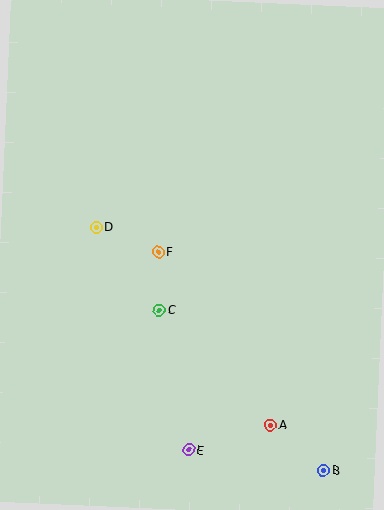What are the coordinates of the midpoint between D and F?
The midpoint between D and F is at (127, 239).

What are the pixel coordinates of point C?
Point C is at (159, 310).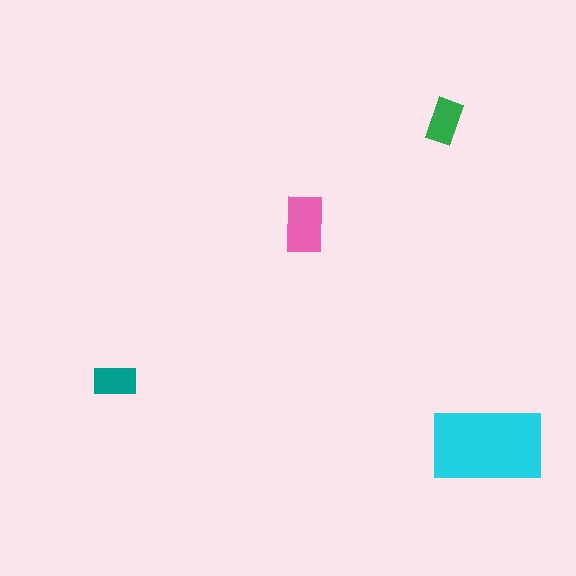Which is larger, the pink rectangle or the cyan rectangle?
The cyan one.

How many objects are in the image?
There are 4 objects in the image.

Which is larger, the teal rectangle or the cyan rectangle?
The cyan one.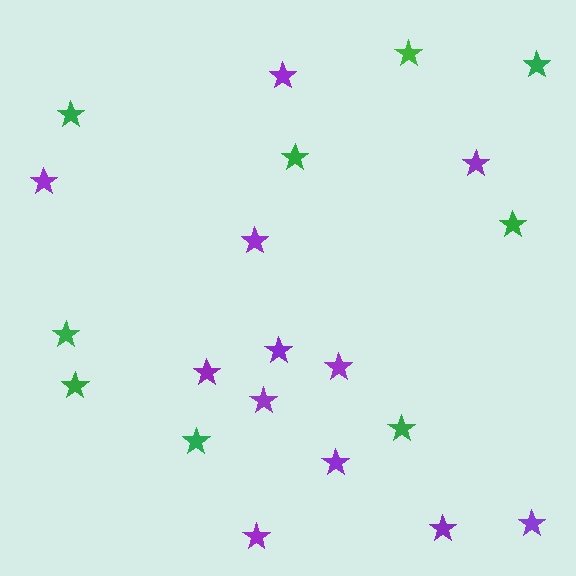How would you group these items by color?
There are 2 groups: one group of green stars (9) and one group of purple stars (12).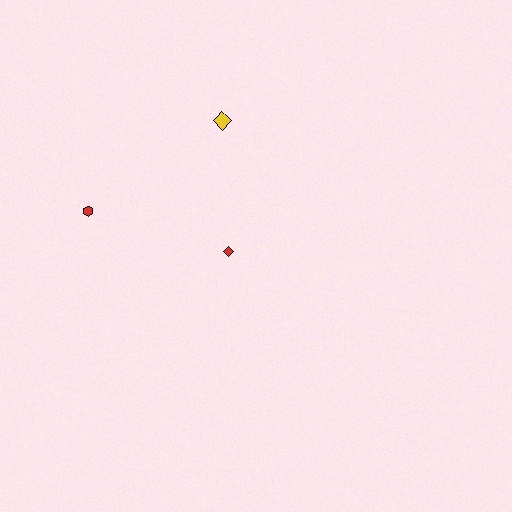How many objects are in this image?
There are 3 objects.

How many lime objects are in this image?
There are no lime objects.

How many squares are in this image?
There are no squares.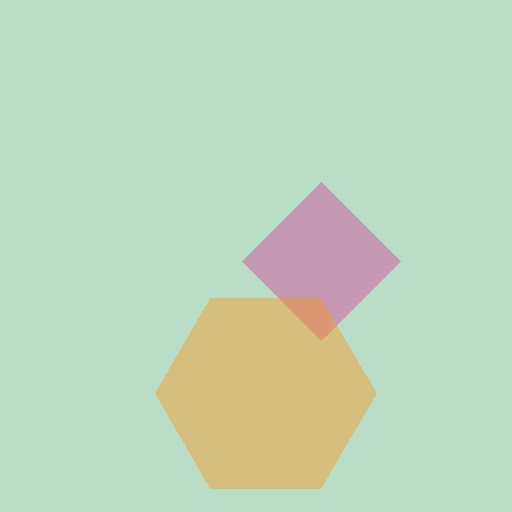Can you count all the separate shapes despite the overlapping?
Yes, there are 2 separate shapes.